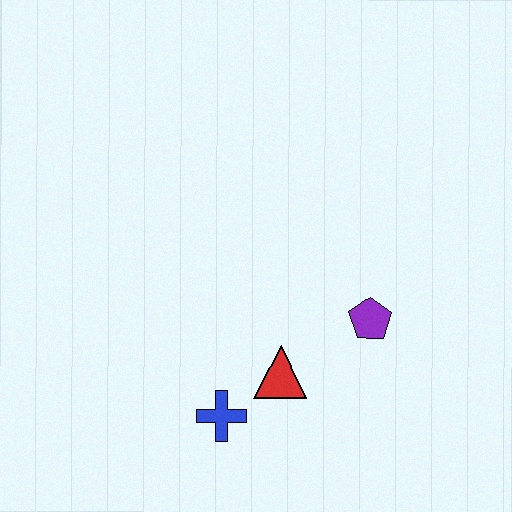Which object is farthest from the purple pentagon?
The blue cross is farthest from the purple pentagon.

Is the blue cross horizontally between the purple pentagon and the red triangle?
No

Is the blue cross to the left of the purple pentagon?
Yes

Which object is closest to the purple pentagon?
The red triangle is closest to the purple pentagon.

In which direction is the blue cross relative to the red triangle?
The blue cross is to the left of the red triangle.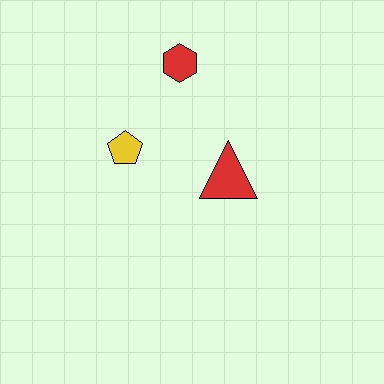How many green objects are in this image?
There are no green objects.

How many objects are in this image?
There are 3 objects.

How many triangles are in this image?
There is 1 triangle.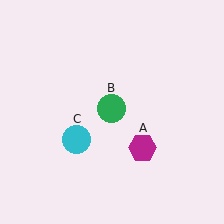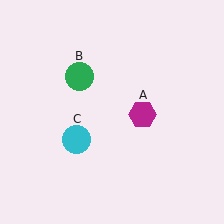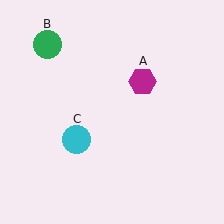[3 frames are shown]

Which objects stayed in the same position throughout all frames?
Cyan circle (object C) remained stationary.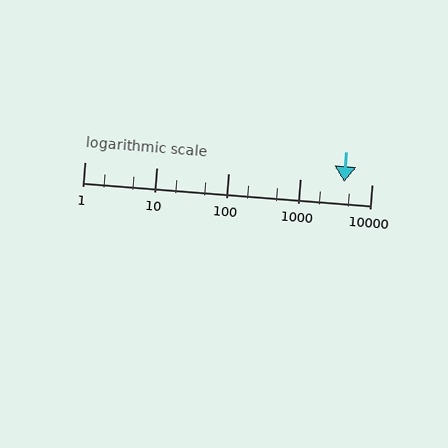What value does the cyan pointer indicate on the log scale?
The pointer indicates approximately 4200.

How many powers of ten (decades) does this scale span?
The scale spans 4 decades, from 1 to 10000.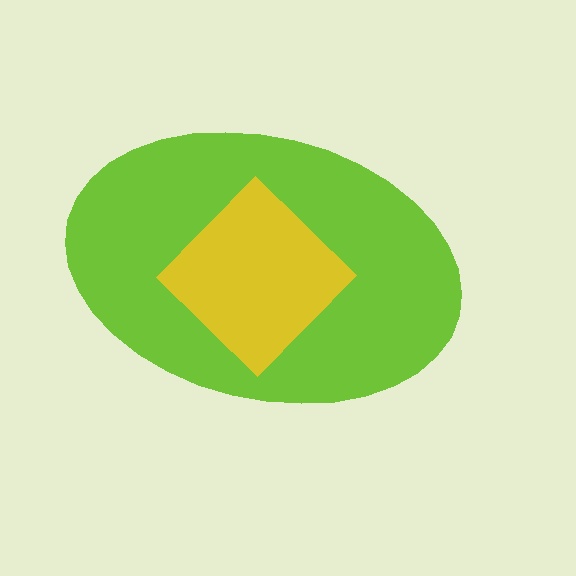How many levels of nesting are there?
2.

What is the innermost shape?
The yellow diamond.